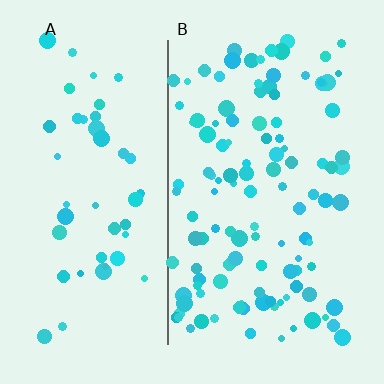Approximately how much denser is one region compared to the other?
Approximately 2.5× — region B over region A.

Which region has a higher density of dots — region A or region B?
B (the right).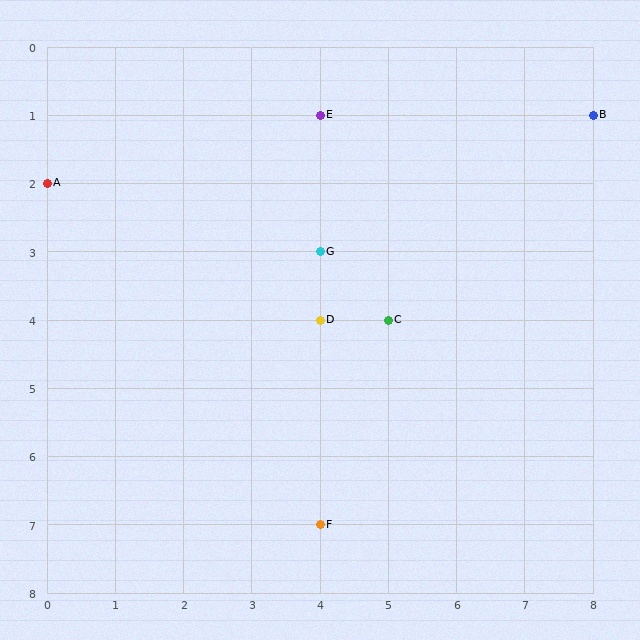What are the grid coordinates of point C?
Point C is at grid coordinates (5, 4).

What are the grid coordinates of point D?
Point D is at grid coordinates (4, 4).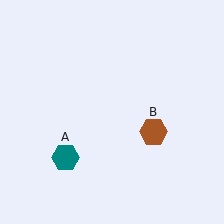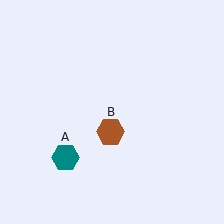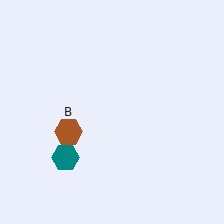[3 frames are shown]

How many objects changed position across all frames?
1 object changed position: brown hexagon (object B).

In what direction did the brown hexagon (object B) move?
The brown hexagon (object B) moved left.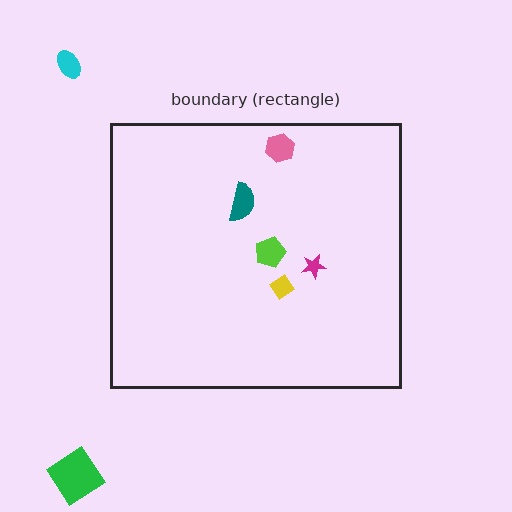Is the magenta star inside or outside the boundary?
Inside.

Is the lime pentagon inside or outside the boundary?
Inside.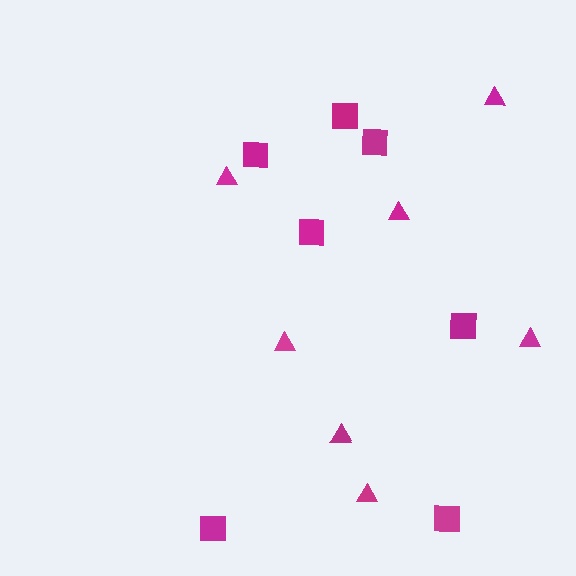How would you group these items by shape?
There are 2 groups: one group of triangles (7) and one group of squares (7).